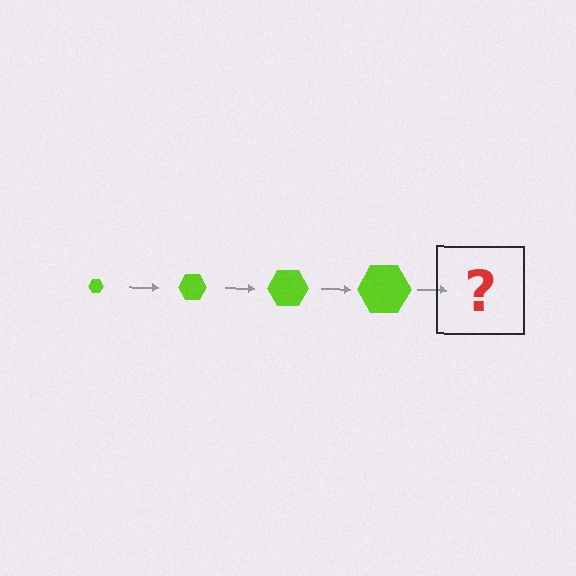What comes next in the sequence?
The next element should be a lime hexagon, larger than the previous one.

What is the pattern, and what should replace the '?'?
The pattern is that the hexagon gets progressively larger each step. The '?' should be a lime hexagon, larger than the previous one.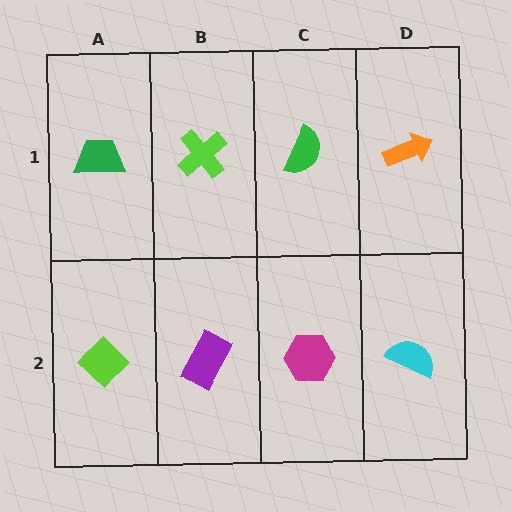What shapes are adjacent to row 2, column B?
A lime cross (row 1, column B), a lime diamond (row 2, column A), a magenta hexagon (row 2, column C).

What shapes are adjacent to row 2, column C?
A green semicircle (row 1, column C), a purple rectangle (row 2, column B), a cyan semicircle (row 2, column D).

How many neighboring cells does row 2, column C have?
3.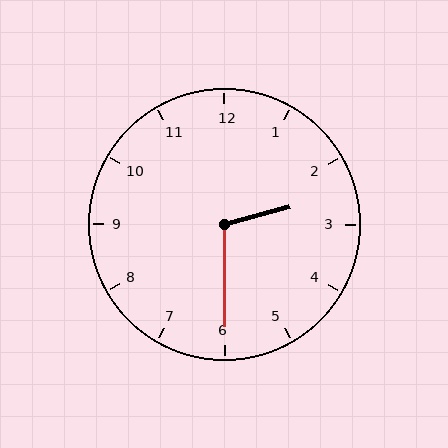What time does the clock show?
2:30.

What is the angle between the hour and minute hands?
Approximately 105 degrees.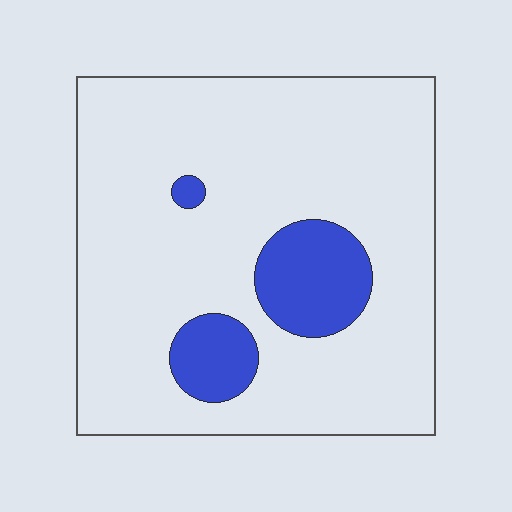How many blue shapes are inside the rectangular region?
3.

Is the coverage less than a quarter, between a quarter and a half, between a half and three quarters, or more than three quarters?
Less than a quarter.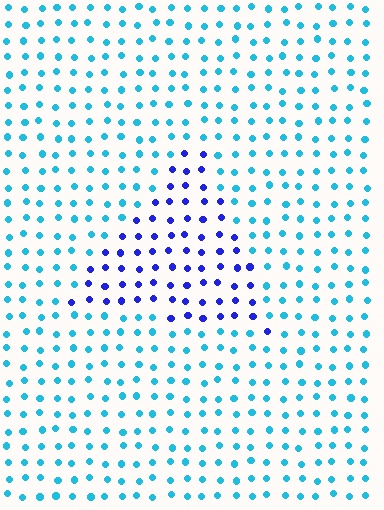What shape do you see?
I see a triangle.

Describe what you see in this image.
The image is filled with small cyan elements in a uniform arrangement. A triangle-shaped region is visible where the elements are tinted to a slightly different hue, forming a subtle color boundary.